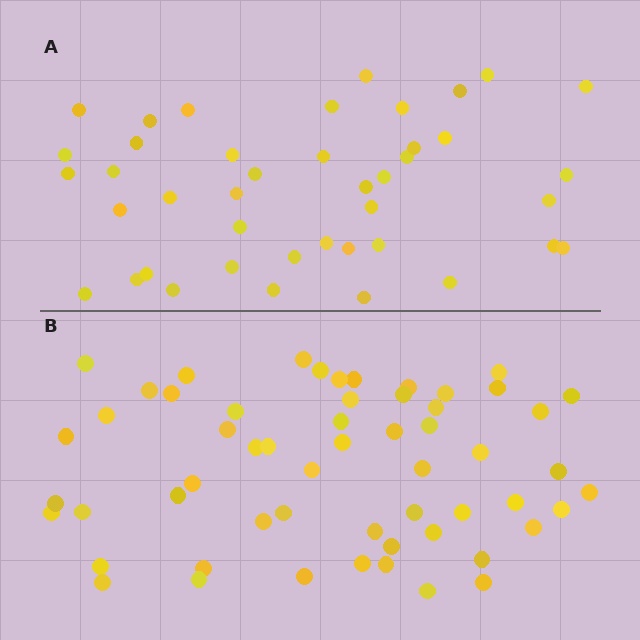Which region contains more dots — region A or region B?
Region B (the bottom region) has more dots.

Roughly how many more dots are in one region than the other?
Region B has approximately 15 more dots than region A.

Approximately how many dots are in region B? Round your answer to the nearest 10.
About 60 dots. (The exact count is 57, which rounds to 60.)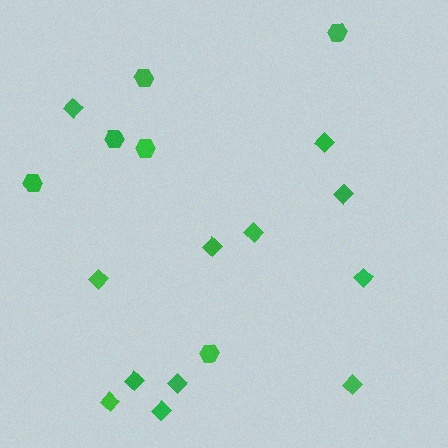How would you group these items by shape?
There are 2 groups: one group of hexagons (6) and one group of diamonds (12).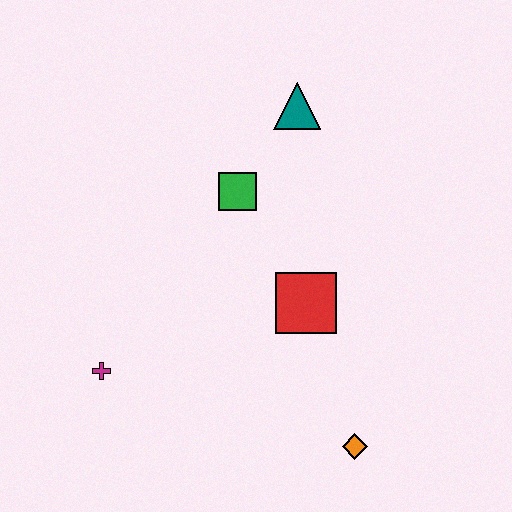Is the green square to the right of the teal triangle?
No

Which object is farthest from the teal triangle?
The orange diamond is farthest from the teal triangle.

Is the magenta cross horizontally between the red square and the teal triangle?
No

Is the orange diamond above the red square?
No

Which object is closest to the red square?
The green square is closest to the red square.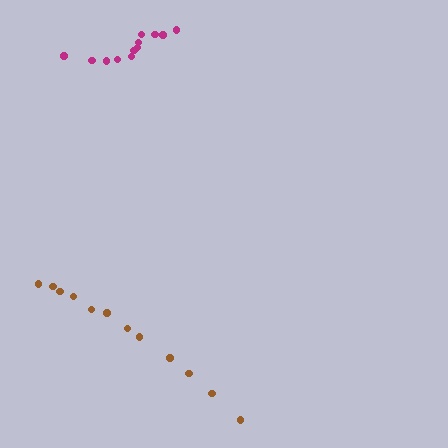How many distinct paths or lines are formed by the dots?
There are 2 distinct paths.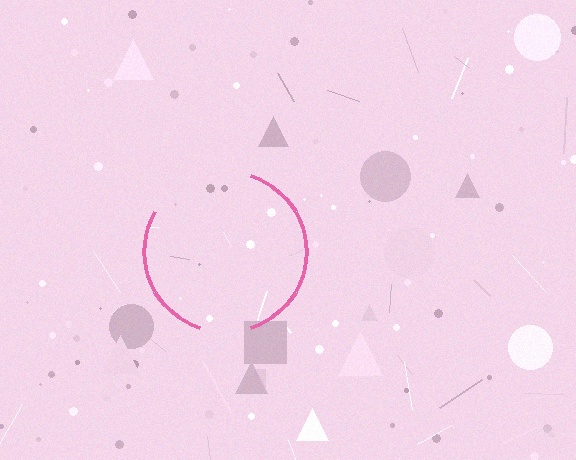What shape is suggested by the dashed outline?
The dashed outline suggests a circle.